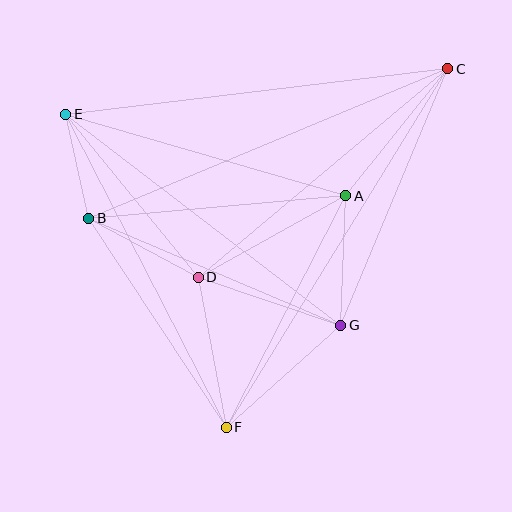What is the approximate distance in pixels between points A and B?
The distance between A and B is approximately 258 pixels.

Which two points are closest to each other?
Points B and E are closest to each other.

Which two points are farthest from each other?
Points C and F are farthest from each other.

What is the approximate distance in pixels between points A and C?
The distance between A and C is approximately 163 pixels.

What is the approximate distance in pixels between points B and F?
The distance between B and F is approximately 250 pixels.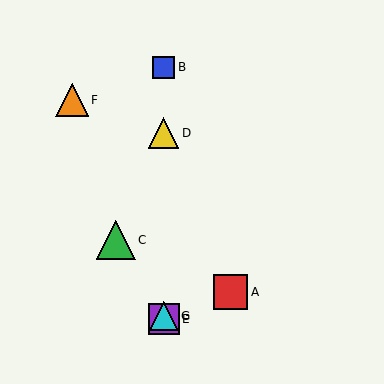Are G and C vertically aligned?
No, G is at x≈164 and C is at x≈116.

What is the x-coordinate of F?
Object F is at x≈72.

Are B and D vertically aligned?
Yes, both are at x≈164.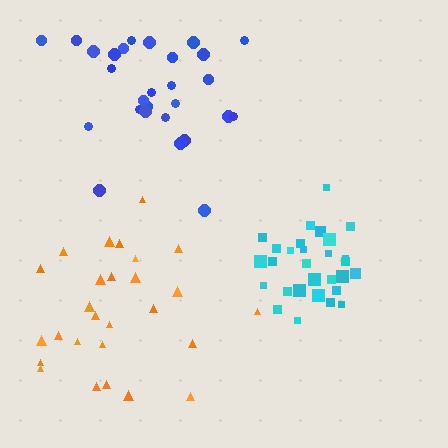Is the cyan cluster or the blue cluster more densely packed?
Cyan.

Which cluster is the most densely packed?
Cyan.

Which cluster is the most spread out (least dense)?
Orange.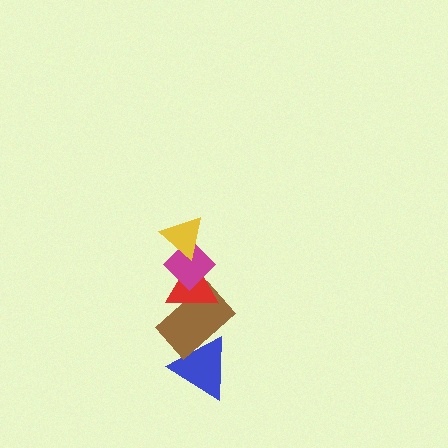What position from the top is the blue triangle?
The blue triangle is 5th from the top.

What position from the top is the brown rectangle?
The brown rectangle is 4th from the top.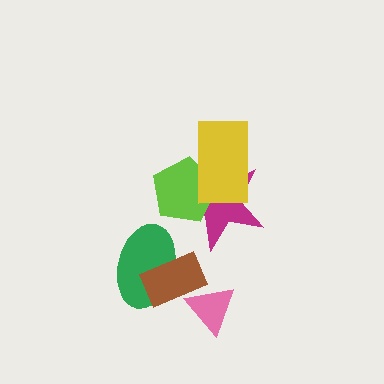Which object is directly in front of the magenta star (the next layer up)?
The lime pentagon is directly in front of the magenta star.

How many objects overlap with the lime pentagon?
2 objects overlap with the lime pentagon.